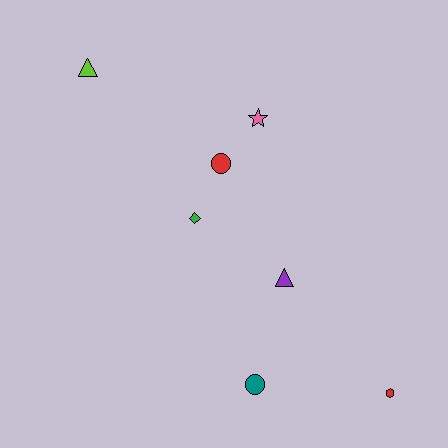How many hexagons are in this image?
There is 1 hexagon.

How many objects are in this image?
There are 7 objects.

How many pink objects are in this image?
There is 1 pink object.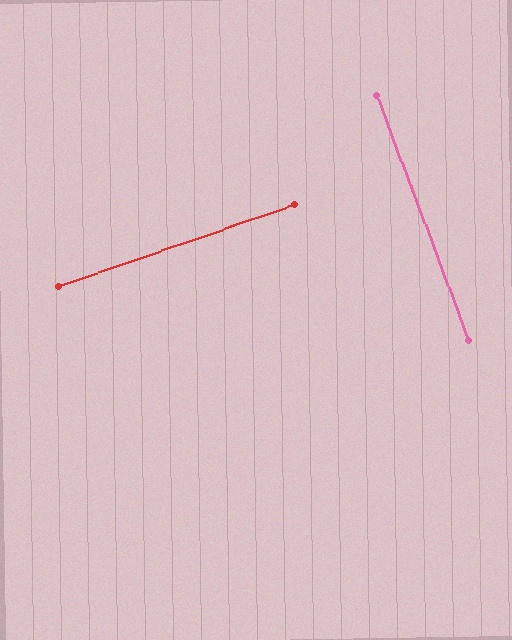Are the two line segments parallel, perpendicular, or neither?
Perpendicular — they meet at approximately 89°.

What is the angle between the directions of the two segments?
Approximately 89 degrees.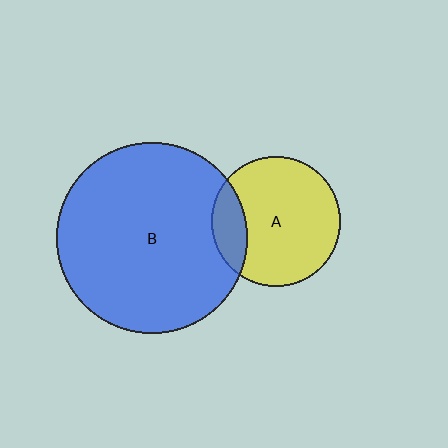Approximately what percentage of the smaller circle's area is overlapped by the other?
Approximately 20%.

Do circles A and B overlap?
Yes.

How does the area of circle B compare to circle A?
Approximately 2.2 times.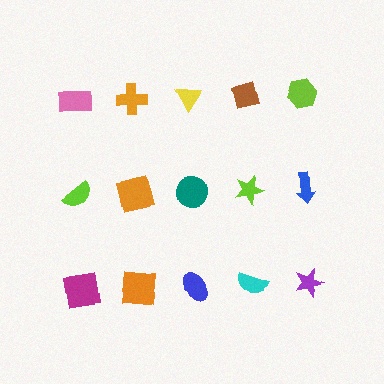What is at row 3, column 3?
A blue ellipse.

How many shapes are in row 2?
5 shapes.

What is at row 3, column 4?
A cyan semicircle.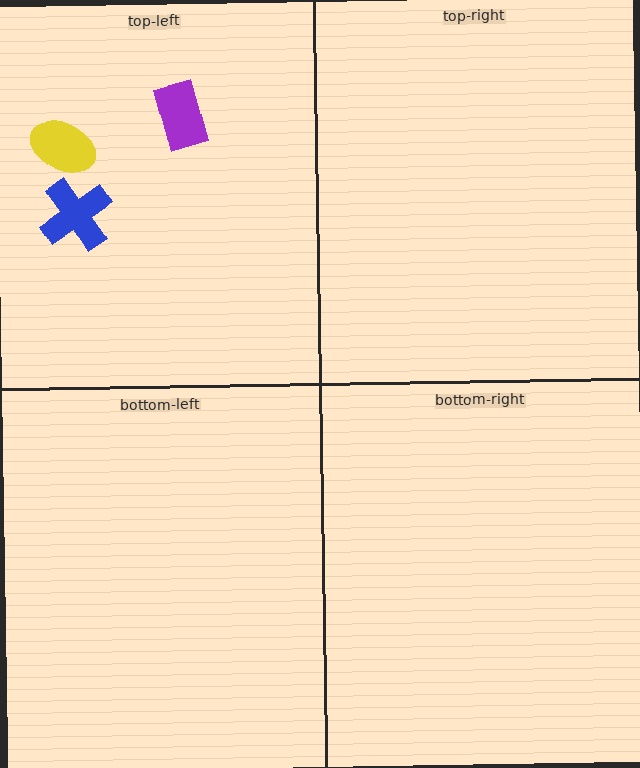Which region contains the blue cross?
The top-left region.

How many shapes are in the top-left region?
3.